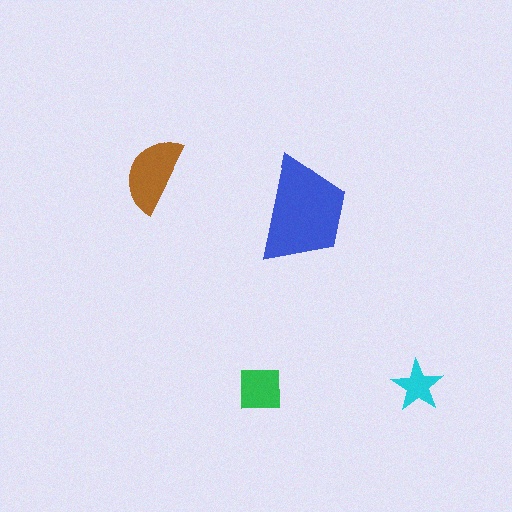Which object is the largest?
The blue trapezoid.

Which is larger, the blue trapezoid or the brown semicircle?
The blue trapezoid.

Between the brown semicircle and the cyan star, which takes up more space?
The brown semicircle.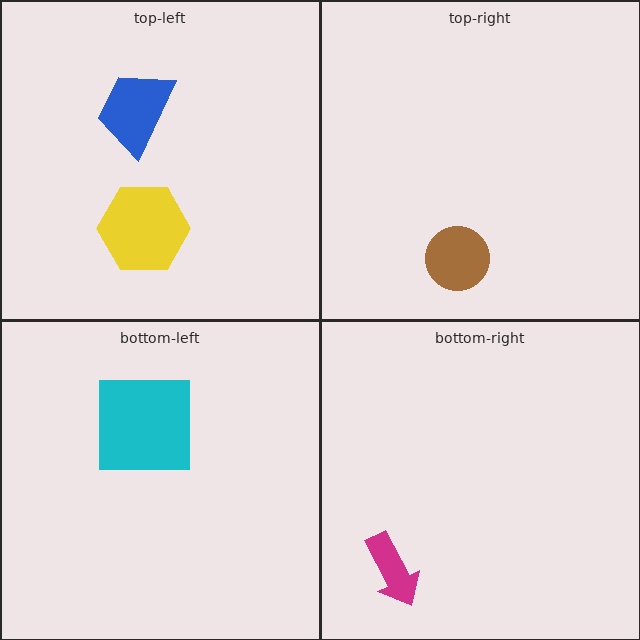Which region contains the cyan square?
The bottom-left region.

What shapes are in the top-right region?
The brown circle.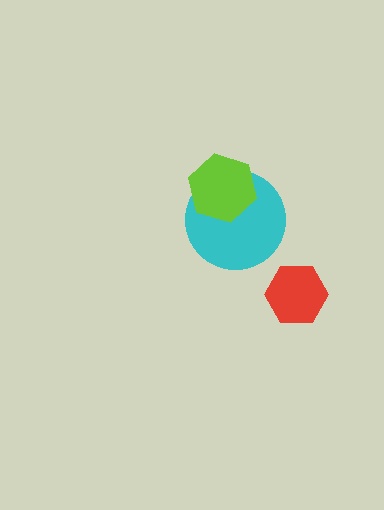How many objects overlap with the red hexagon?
0 objects overlap with the red hexagon.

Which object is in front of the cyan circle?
The lime hexagon is in front of the cyan circle.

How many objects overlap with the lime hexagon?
1 object overlaps with the lime hexagon.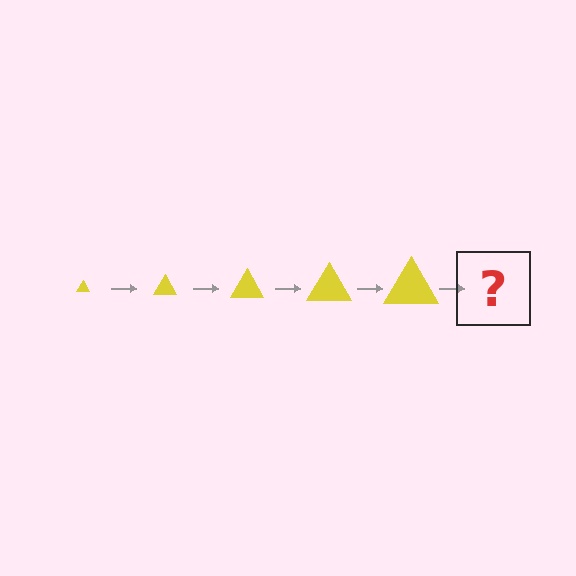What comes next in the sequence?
The next element should be a yellow triangle, larger than the previous one.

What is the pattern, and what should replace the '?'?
The pattern is that the triangle gets progressively larger each step. The '?' should be a yellow triangle, larger than the previous one.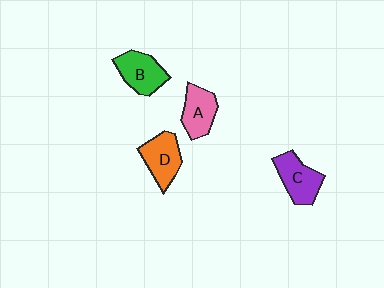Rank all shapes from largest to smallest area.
From largest to smallest: C (purple), D (orange), B (green), A (pink).